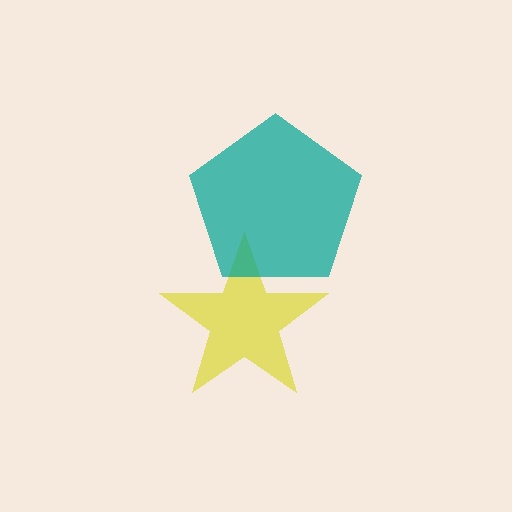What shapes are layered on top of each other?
The layered shapes are: a yellow star, a teal pentagon.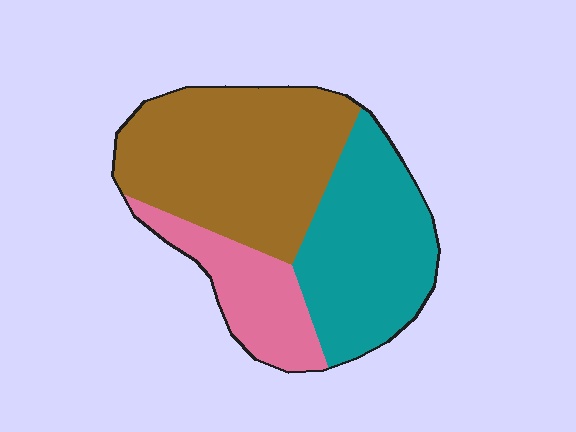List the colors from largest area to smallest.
From largest to smallest: brown, teal, pink.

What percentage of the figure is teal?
Teal takes up about one third (1/3) of the figure.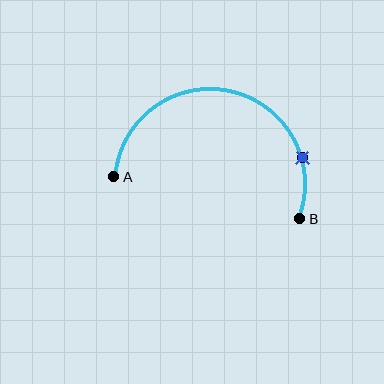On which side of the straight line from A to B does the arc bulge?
The arc bulges above the straight line connecting A and B.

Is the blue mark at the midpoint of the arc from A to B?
No. The blue mark lies on the arc but is closer to endpoint B. The arc midpoint would be at the point on the curve equidistant along the arc from both A and B.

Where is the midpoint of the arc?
The arc midpoint is the point on the curve farthest from the straight line joining A and B. It sits above that line.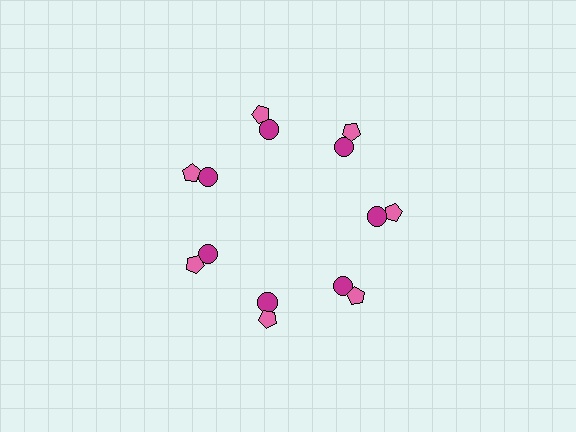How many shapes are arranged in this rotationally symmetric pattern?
There are 14 shapes, arranged in 7 groups of 2.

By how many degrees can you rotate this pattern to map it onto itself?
The pattern maps onto itself every 51 degrees of rotation.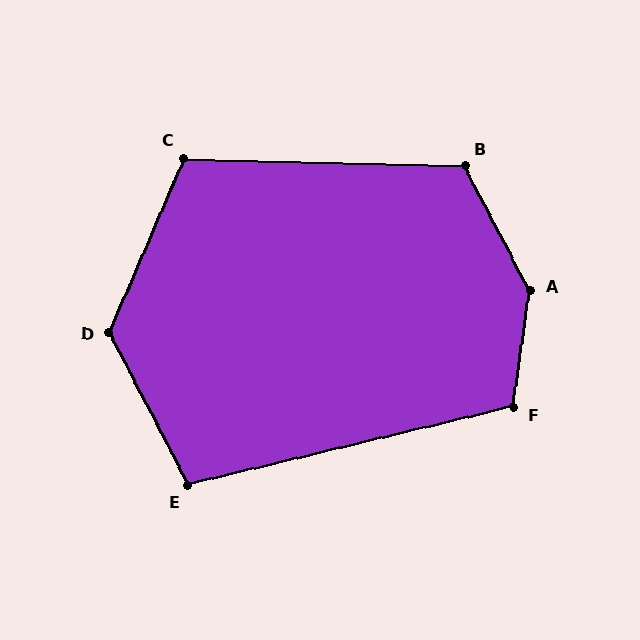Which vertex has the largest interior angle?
A, at approximately 144 degrees.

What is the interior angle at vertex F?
Approximately 112 degrees (obtuse).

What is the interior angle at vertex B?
Approximately 119 degrees (obtuse).